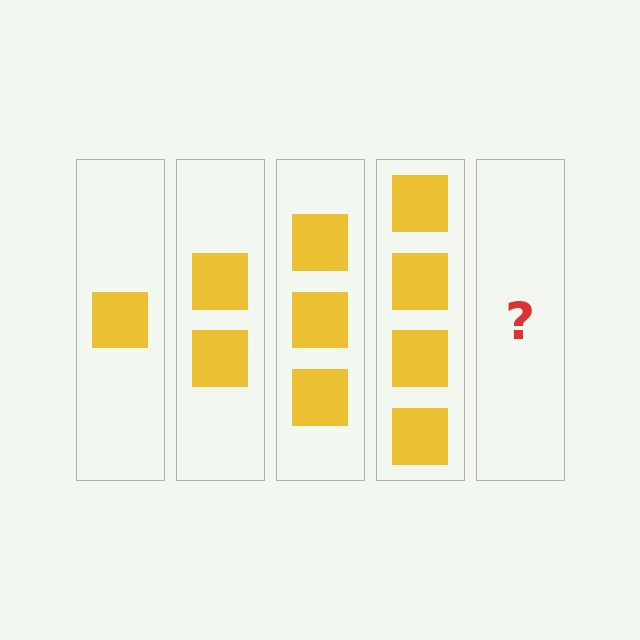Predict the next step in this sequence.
The next step is 5 squares.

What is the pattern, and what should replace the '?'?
The pattern is that each step adds one more square. The '?' should be 5 squares.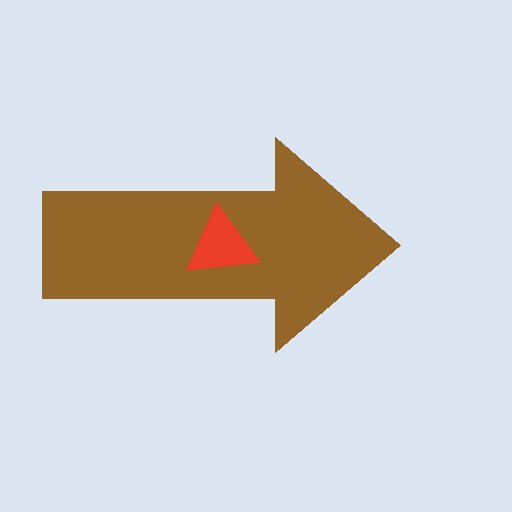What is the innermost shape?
The red triangle.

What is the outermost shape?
The brown arrow.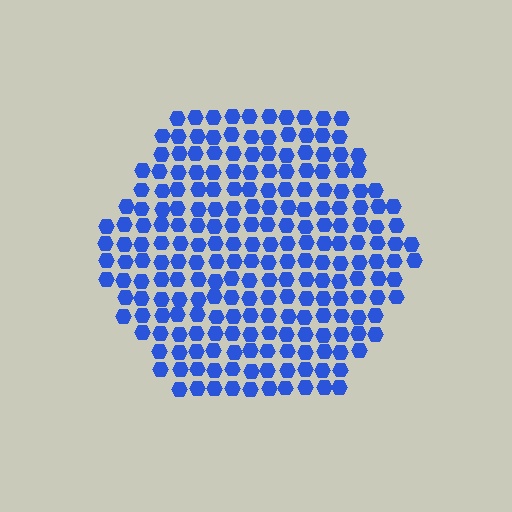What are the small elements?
The small elements are hexagons.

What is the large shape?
The large shape is a hexagon.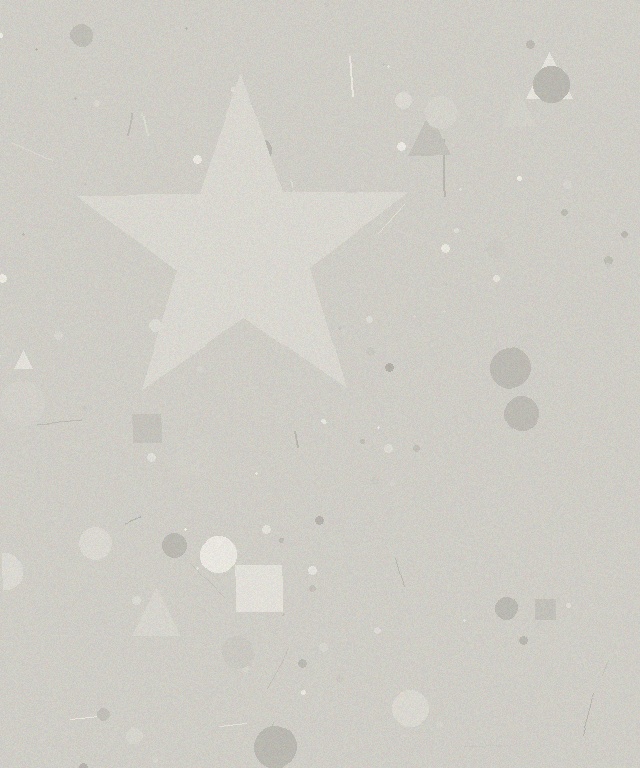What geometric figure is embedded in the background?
A star is embedded in the background.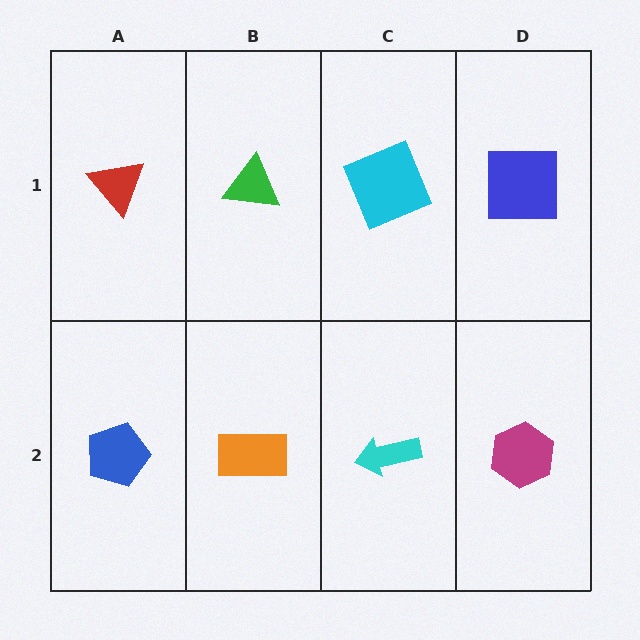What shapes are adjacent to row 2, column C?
A cyan square (row 1, column C), an orange rectangle (row 2, column B), a magenta hexagon (row 2, column D).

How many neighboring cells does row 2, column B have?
3.